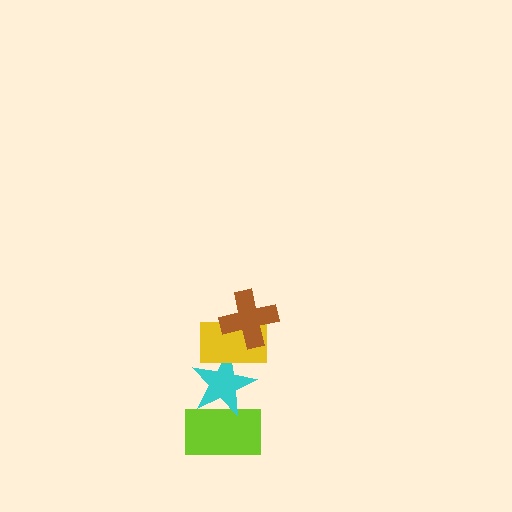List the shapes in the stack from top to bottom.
From top to bottom: the brown cross, the yellow rectangle, the cyan star, the lime rectangle.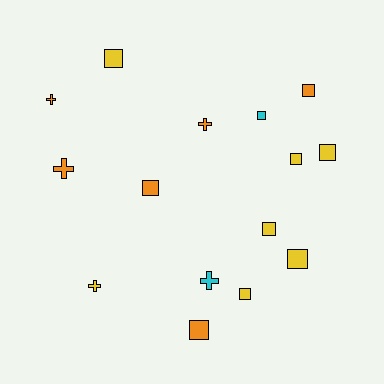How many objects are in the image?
There are 15 objects.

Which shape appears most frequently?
Square, with 10 objects.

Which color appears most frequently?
Yellow, with 7 objects.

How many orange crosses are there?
There are 3 orange crosses.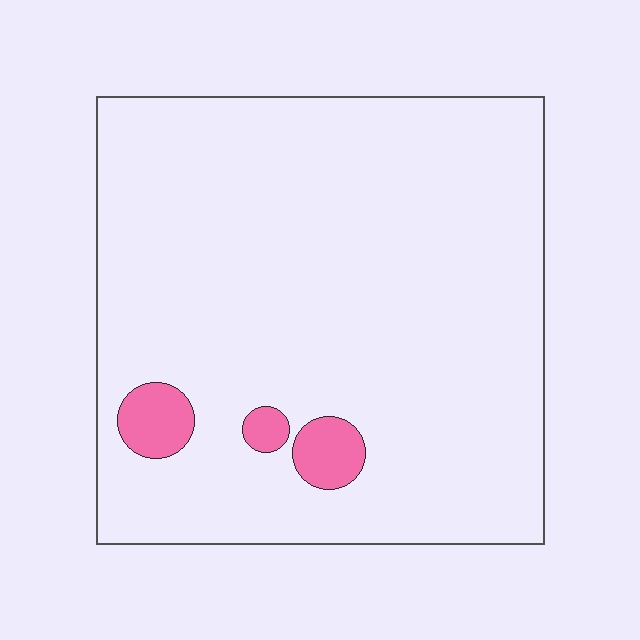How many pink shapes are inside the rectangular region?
3.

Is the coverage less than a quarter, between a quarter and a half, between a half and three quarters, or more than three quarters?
Less than a quarter.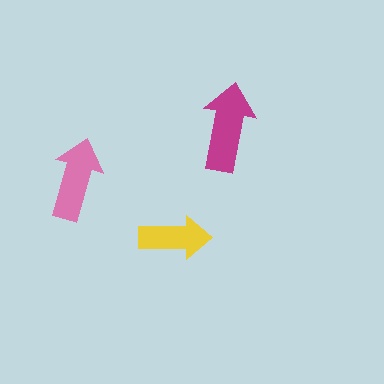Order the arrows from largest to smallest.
the magenta one, the pink one, the yellow one.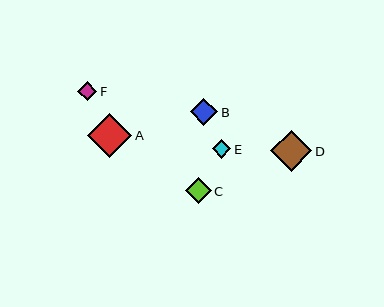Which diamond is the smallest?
Diamond E is the smallest with a size of approximately 19 pixels.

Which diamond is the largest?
Diamond A is the largest with a size of approximately 44 pixels.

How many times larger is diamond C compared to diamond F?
Diamond C is approximately 1.3 times the size of diamond F.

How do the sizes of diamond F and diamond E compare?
Diamond F and diamond E are approximately the same size.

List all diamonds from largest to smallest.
From largest to smallest: A, D, B, C, F, E.